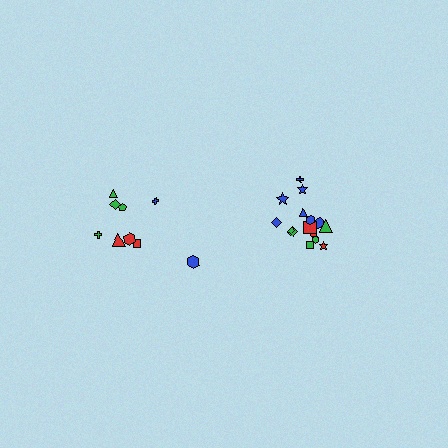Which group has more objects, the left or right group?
The right group.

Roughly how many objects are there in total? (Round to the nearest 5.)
Roughly 25 objects in total.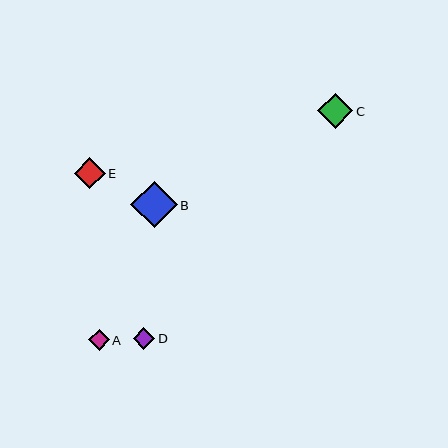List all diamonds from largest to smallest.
From largest to smallest: B, C, E, D, A.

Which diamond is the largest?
Diamond B is the largest with a size of approximately 46 pixels.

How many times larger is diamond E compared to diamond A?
Diamond E is approximately 1.5 times the size of diamond A.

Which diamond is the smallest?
Diamond A is the smallest with a size of approximately 20 pixels.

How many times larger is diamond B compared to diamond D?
Diamond B is approximately 2.1 times the size of diamond D.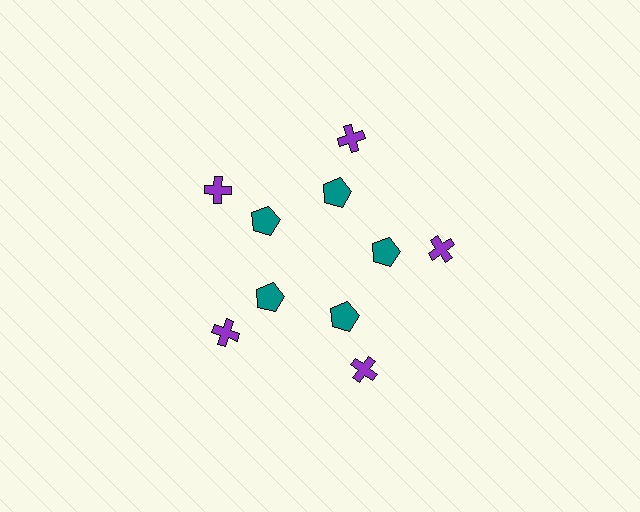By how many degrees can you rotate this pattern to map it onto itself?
The pattern maps onto itself every 72 degrees of rotation.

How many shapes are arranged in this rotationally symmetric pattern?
There are 10 shapes, arranged in 5 groups of 2.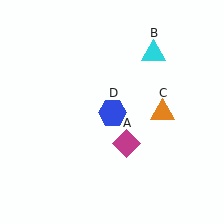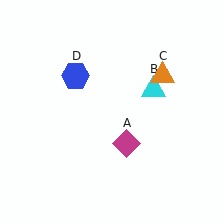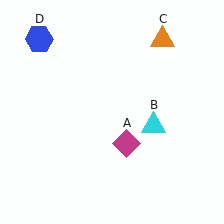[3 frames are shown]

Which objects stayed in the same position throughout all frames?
Magenta diamond (object A) remained stationary.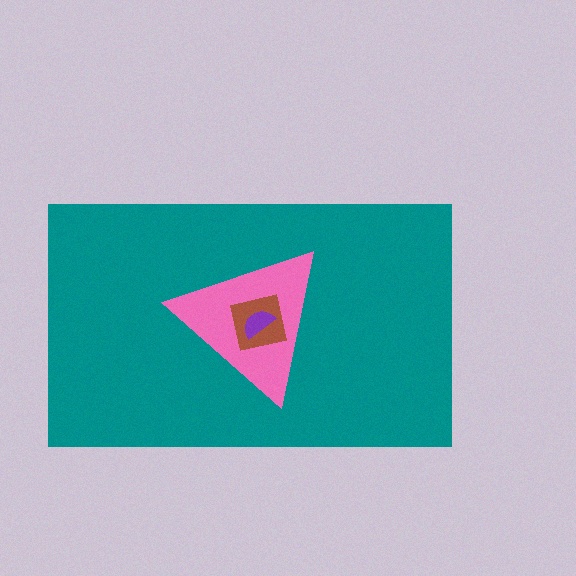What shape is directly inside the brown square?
The purple semicircle.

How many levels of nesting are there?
4.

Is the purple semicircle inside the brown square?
Yes.